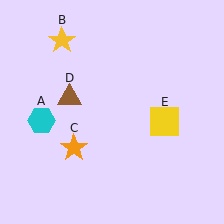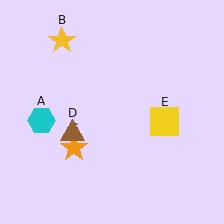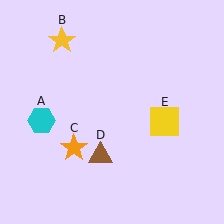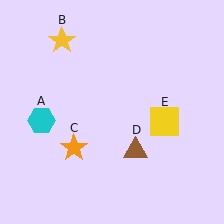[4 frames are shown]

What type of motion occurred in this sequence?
The brown triangle (object D) rotated counterclockwise around the center of the scene.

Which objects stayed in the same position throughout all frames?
Cyan hexagon (object A) and yellow star (object B) and orange star (object C) and yellow square (object E) remained stationary.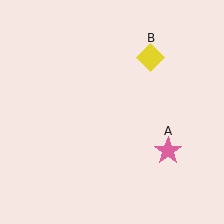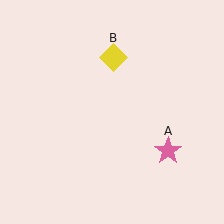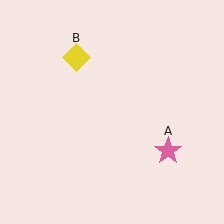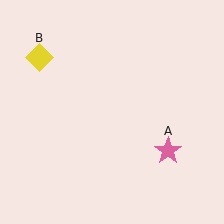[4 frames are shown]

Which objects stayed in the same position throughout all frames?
Pink star (object A) remained stationary.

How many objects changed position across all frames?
1 object changed position: yellow diamond (object B).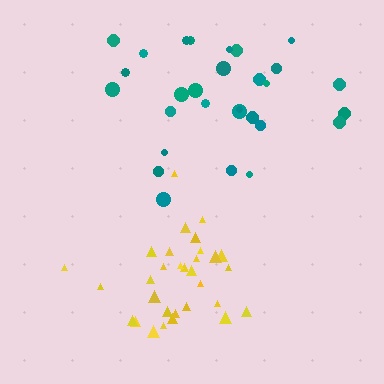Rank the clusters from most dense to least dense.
yellow, teal.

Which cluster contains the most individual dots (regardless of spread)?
Yellow (32).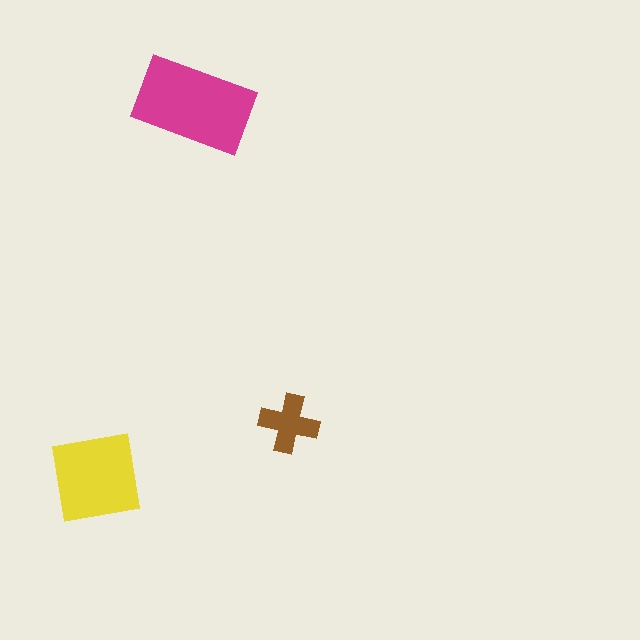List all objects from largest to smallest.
The magenta rectangle, the yellow square, the brown cross.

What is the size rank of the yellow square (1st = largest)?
2nd.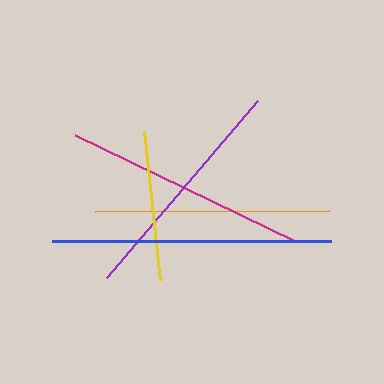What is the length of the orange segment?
The orange segment is approximately 235 pixels long.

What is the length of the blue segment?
The blue segment is approximately 280 pixels long.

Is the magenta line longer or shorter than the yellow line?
The magenta line is longer than the yellow line.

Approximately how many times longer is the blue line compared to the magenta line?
The blue line is approximately 1.1 times the length of the magenta line.